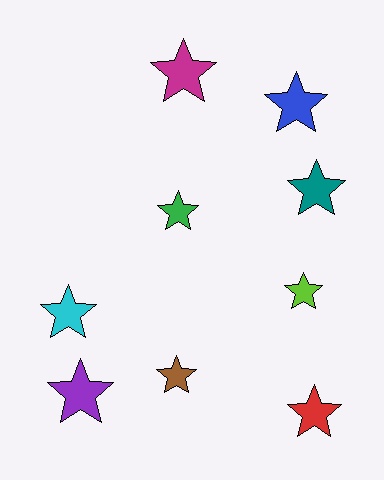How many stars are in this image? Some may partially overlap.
There are 9 stars.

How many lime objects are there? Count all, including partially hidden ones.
There is 1 lime object.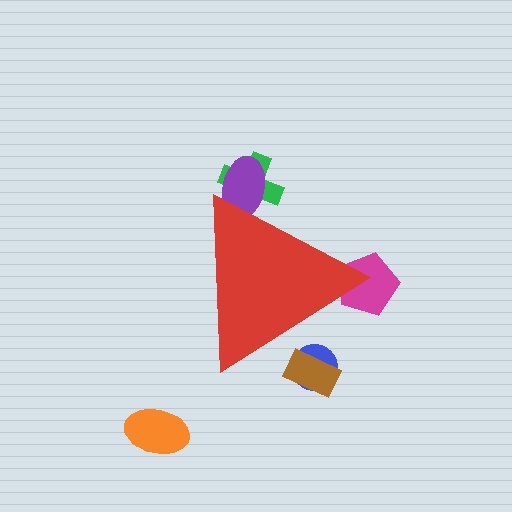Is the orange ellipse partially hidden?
No, the orange ellipse is fully visible.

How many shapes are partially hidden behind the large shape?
5 shapes are partially hidden.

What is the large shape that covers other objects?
A red triangle.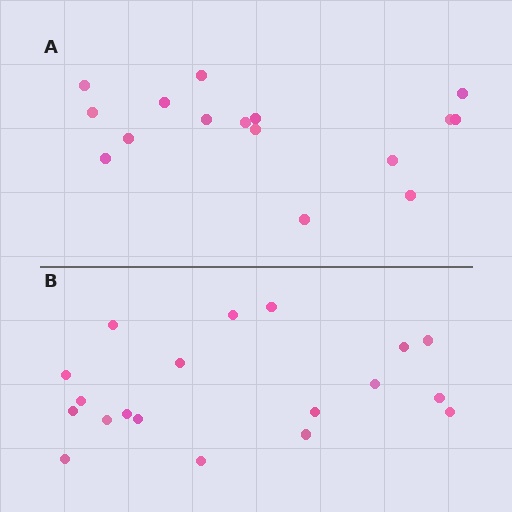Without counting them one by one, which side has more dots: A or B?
Region B (the bottom region) has more dots.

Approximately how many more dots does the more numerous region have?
Region B has just a few more — roughly 2 or 3 more dots than region A.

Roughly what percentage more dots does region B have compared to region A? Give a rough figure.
About 20% more.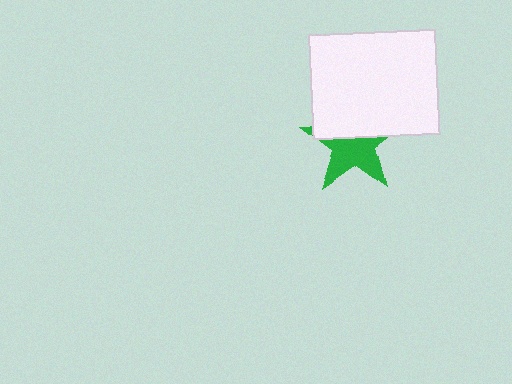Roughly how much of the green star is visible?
About half of it is visible (roughly 55%).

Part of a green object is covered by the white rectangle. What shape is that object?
It is a star.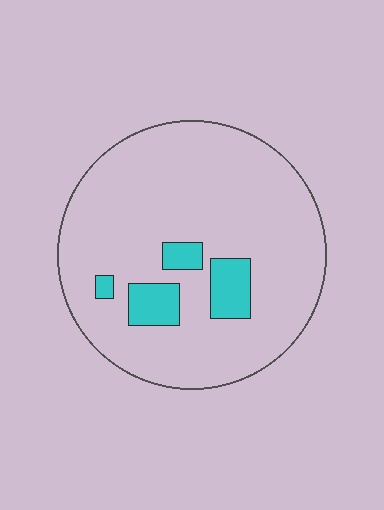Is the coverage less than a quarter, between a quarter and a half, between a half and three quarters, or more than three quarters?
Less than a quarter.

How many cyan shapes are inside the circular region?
4.